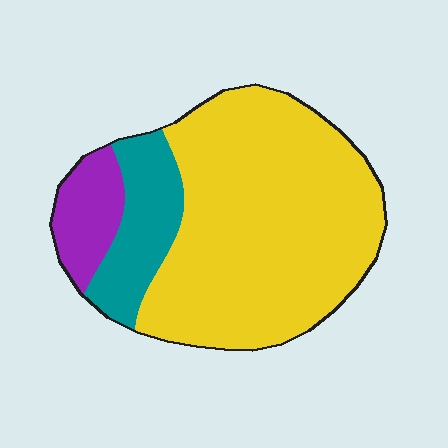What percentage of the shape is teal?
Teal takes up about one sixth (1/6) of the shape.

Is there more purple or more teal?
Teal.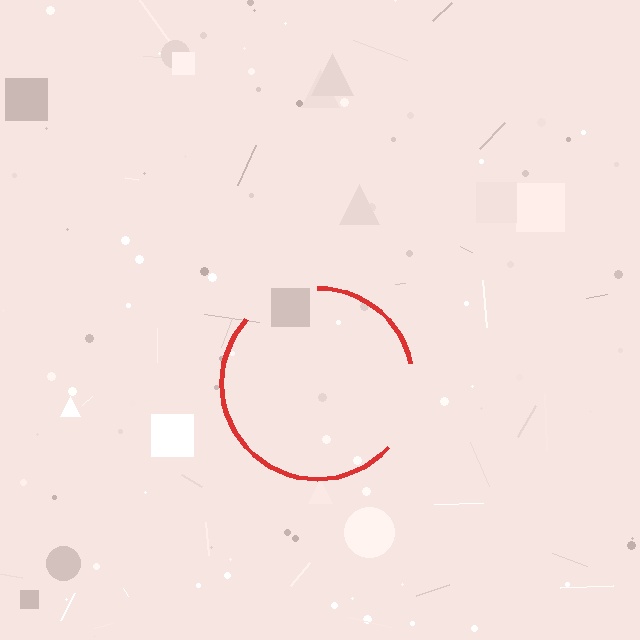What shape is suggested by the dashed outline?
The dashed outline suggests a circle.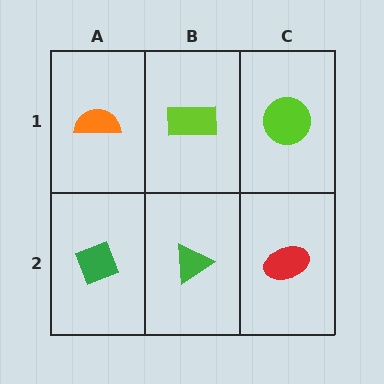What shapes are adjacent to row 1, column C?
A red ellipse (row 2, column C), a lime rectangle (row 1, column B).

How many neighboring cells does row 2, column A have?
2.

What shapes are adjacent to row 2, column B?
A lime rectangle (row 1, column B), a green diamond (row 2, column A), a red ellipse (row 2, column C).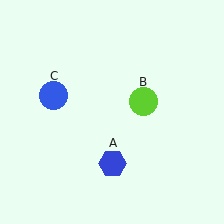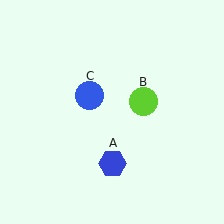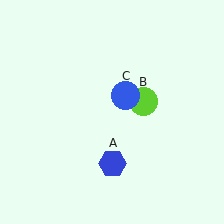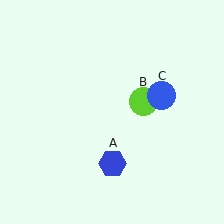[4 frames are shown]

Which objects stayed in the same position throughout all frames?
Blue hexagon (object A) and lime circle (object B) remained stationary.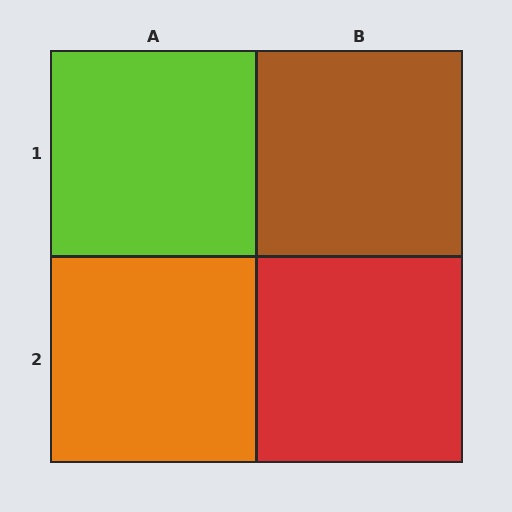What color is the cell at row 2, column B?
Red.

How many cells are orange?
1 cell is orange.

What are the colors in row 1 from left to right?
Lime, brown.